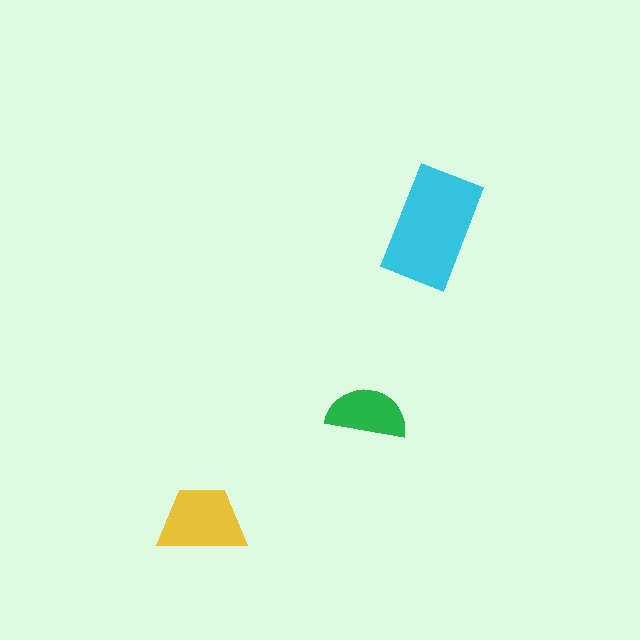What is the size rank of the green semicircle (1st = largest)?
3rd.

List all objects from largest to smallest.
The cyan rectangle, the yellow trapezoid, the green semicircle.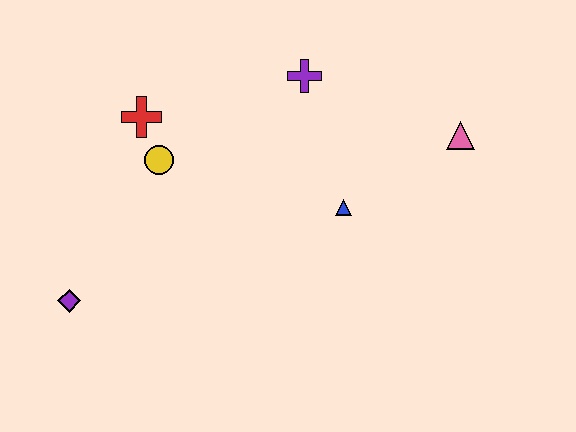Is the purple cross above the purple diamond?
Yes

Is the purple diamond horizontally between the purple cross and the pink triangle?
No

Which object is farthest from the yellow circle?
The pink triangle is farthest from the yellow circle.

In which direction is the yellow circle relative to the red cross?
The yellow circle is below the red cross.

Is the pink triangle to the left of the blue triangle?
No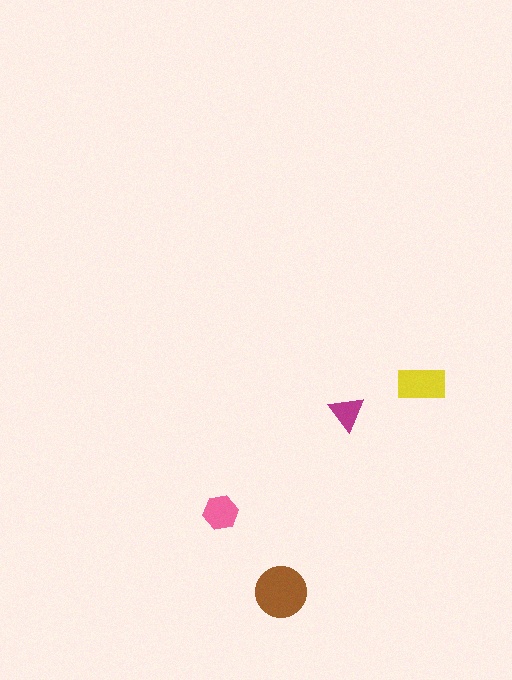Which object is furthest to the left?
The pink hexagon is leftmost.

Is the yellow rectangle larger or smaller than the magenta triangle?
Larger.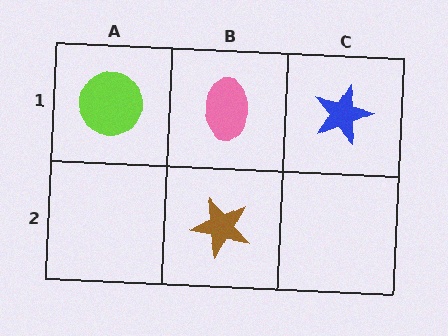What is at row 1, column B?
A pink ellipse.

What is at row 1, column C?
A blue star.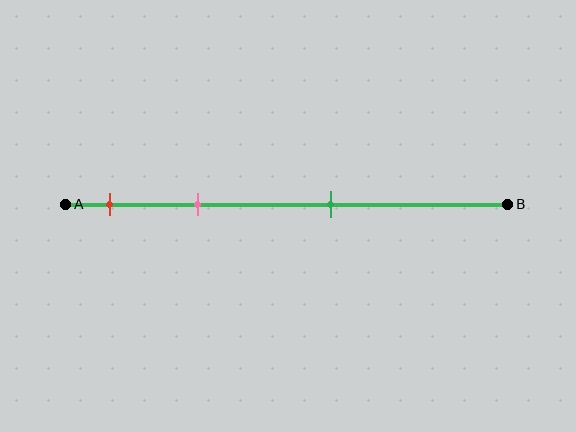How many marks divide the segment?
There are 3 marks dividing the segment.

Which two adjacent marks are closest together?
The red and pink marks are the closest adjacent pair.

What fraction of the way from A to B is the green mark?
The green mark is approximately 60% (0.6) of the way from A to B.